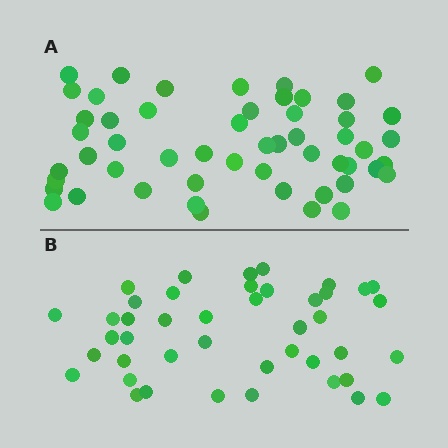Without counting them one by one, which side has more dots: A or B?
Region A (the top region) has more dots.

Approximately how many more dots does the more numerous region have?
Region A has roughly 10 or so more dots than region B.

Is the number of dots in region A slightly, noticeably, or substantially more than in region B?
Region A has only slightly more — the two regions are fairly close. The ratio is roughly 1.2 to 1.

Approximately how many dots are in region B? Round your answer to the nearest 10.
About 40 dots. (The exact count is 43, which rounds to 40.)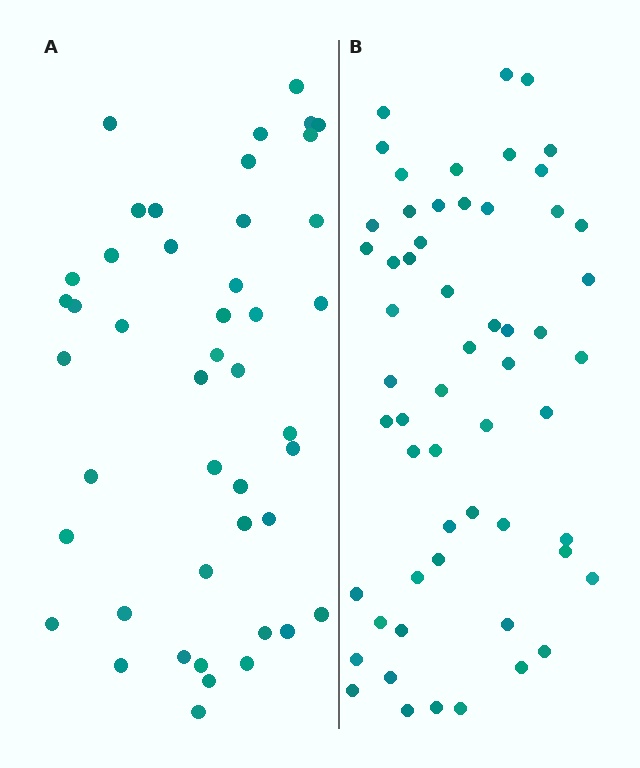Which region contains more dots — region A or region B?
Region B (the right region) has more dots.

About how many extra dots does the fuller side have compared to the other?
Region B has roughly 12 or so more dots than region A.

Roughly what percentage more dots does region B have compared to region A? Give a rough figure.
About 25% more.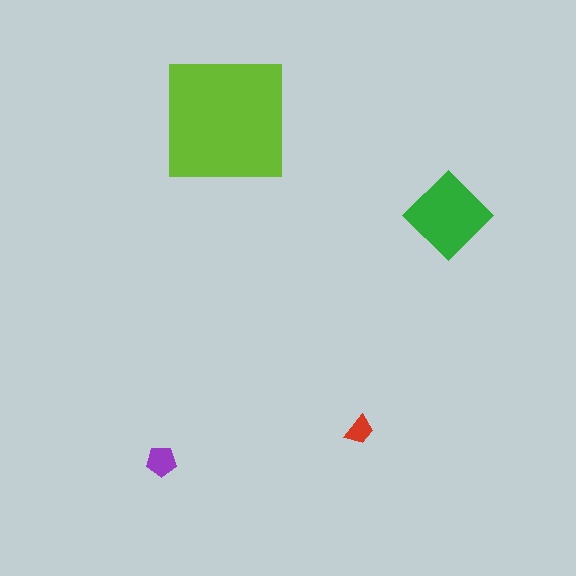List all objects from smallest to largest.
The red trapezoid, the purple pentagon, the green diamond, the lime square.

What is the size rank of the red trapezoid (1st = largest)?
4th.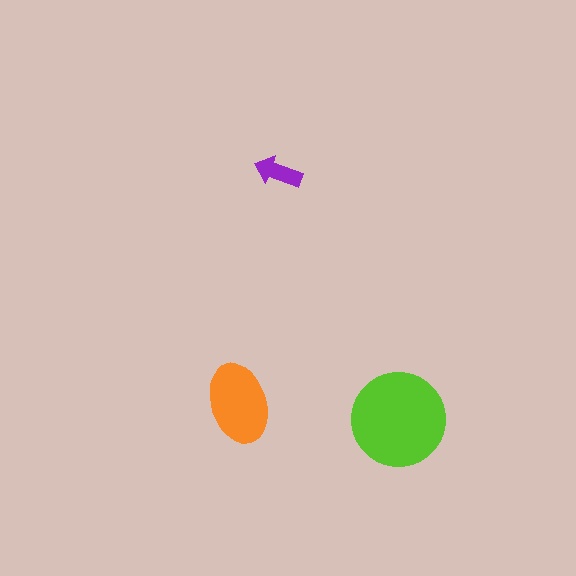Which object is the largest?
The lime circle.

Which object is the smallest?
The purple arrow.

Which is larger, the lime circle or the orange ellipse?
The lime circle.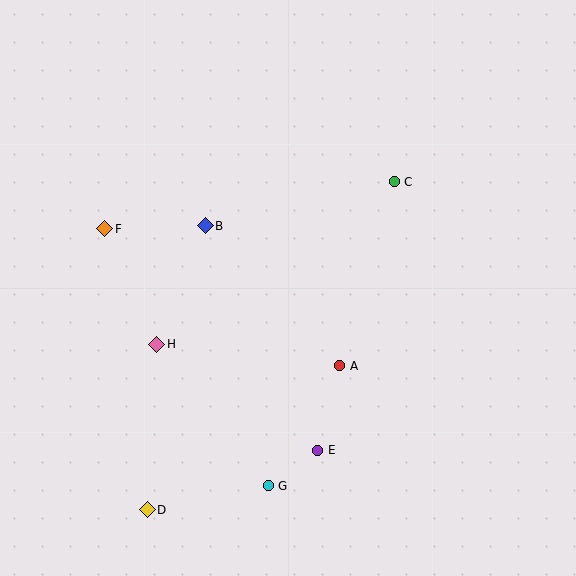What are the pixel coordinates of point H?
Point H is at (157, 344).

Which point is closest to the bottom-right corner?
Point E is closest to the bottom-right corner.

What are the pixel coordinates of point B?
Point B is at (205, 226).